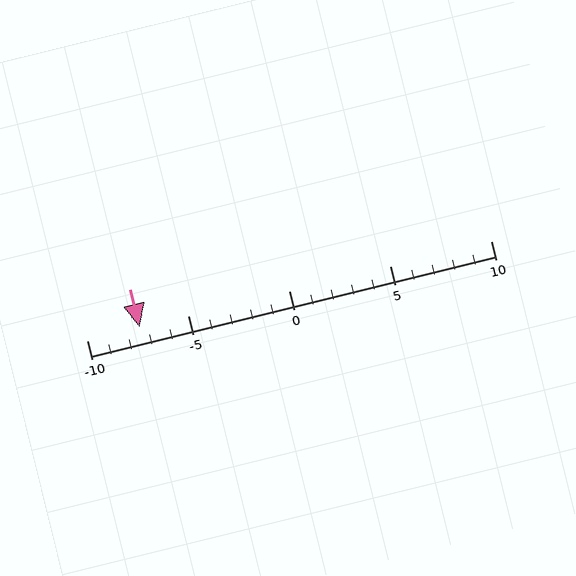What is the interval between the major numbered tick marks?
The major tick marks are spaced 5 units apart.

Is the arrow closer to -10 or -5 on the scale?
The arrow is closer to -5.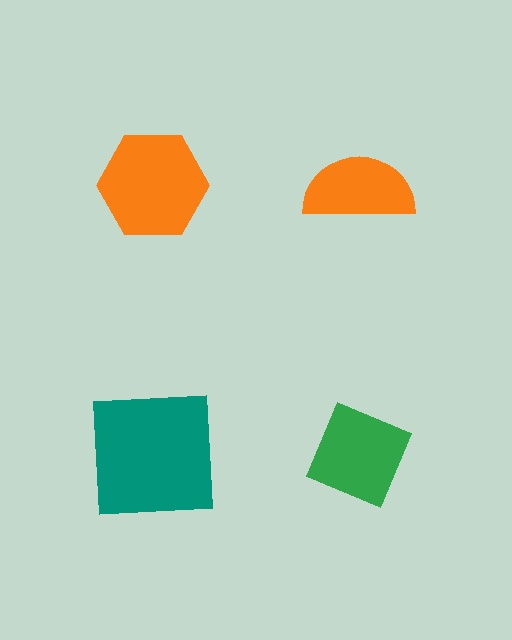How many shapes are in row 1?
2 shapes.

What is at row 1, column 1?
An orange hexagon.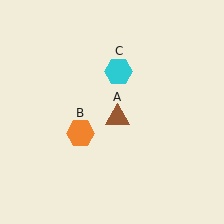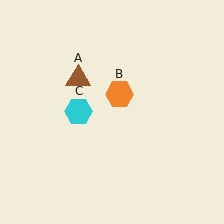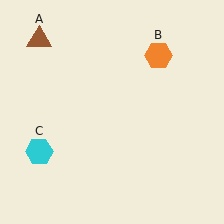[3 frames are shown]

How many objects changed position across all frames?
3 objects changed position: brown triangle (object A), orange hexagon (object B), cyan hexagon (object C).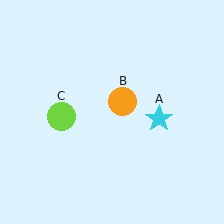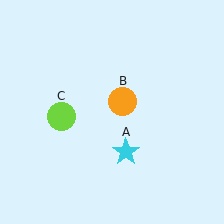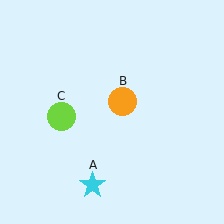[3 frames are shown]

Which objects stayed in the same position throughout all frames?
Orange circle (object B) and lime circle (object C) remained stationary.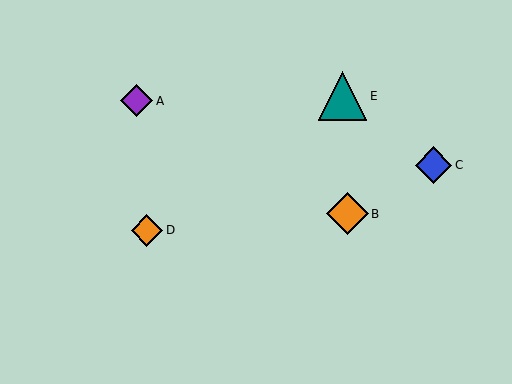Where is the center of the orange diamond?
The center of the orange diamond is at (147, 230).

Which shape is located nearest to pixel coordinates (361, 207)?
The orange diamond (labeled B) at (347, 214) is nearest to that location.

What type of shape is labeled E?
Shape E is a teal triangle.